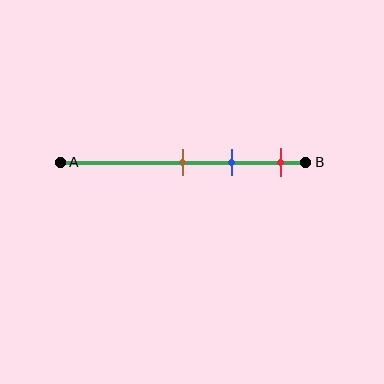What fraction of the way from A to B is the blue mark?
The blue mark is approximately 70% (0.7) of the way from A to B.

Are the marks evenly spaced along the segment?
Yes, the marks are approximately evenly spaced.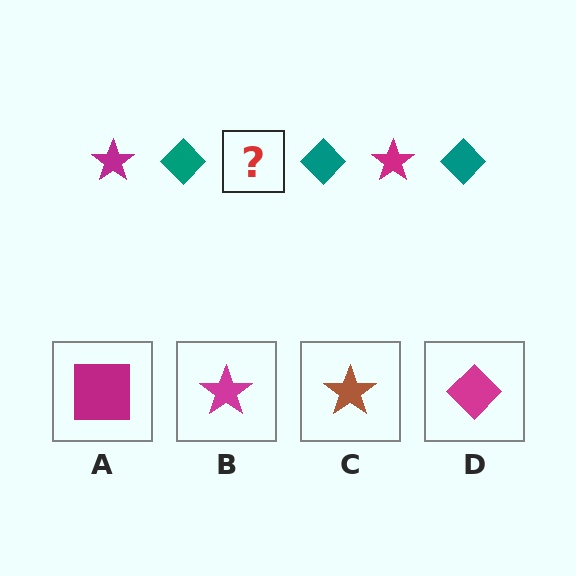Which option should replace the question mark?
Option B.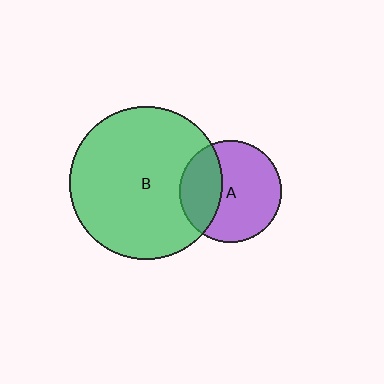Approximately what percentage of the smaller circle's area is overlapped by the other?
Approximately 35%.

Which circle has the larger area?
Circle B (green).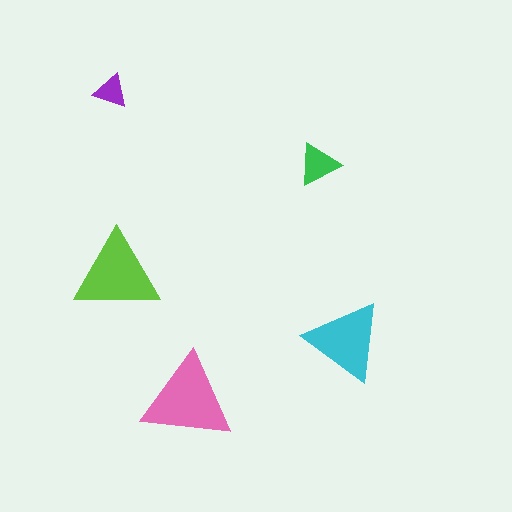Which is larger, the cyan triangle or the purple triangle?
The cyan one.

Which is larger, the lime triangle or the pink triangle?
The pink one.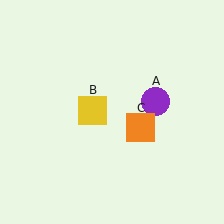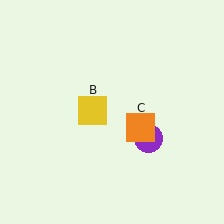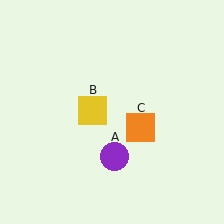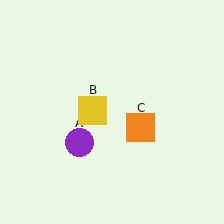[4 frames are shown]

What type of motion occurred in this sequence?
The purple circle (object A) rotated clockwise around the center of the scene.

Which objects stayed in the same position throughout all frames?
Yellow square (object B) and orange square (object C) remained stationary.